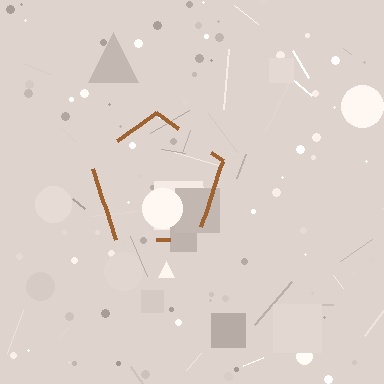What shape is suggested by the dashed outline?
The dashed outline suggests a pentagon.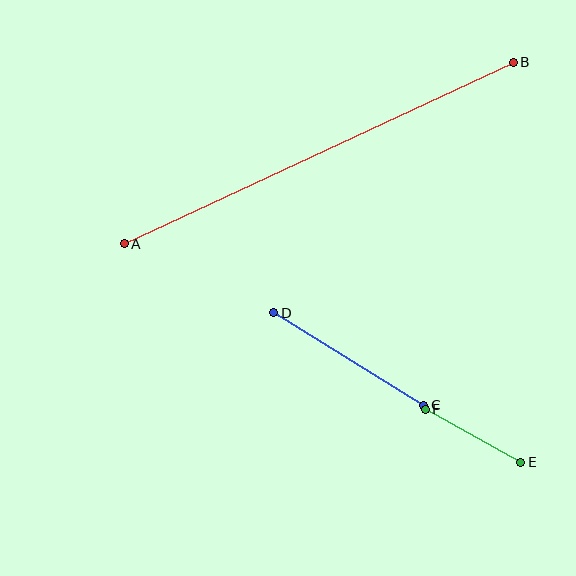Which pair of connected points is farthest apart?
Points A and B are farthest apart.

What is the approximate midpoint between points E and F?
The midpoint is at approximately (473, 436) pixels.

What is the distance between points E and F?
The distance is approximately 109 pixels.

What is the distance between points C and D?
The distance is approximately 176 pixels.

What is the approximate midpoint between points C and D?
The midpoint is at approximately (349, 359) pixels.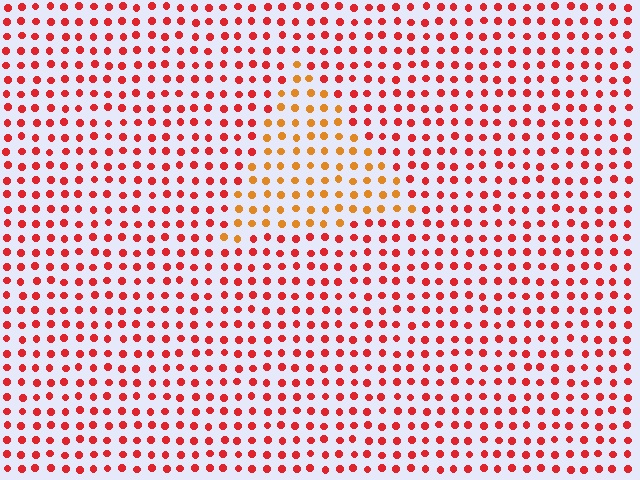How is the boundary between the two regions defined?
The boundary is defined purely by a slight shift in hue (about 35 degrees). Spacing, size, and orientation are identical on both sides.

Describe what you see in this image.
The image is filled with small red elements in a uniform arrangement. A triangle-shaped region is visible where the elements are tinted to a slightly different hue, forming a subtle color boundary.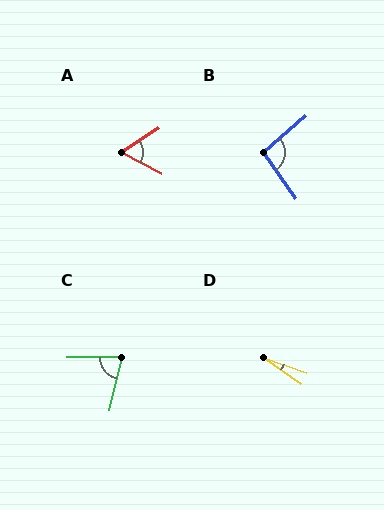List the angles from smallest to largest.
D (16°), A (61°), C (77°), B (96°).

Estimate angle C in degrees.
Approximately 77 degrees.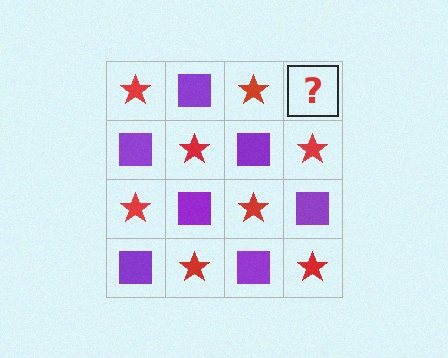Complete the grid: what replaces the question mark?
The question mark should be replaced with a purple square.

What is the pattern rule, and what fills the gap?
The rule is that it alternates red star and purple square in a checkerboard pattern. The gap should be filled with a purple square.